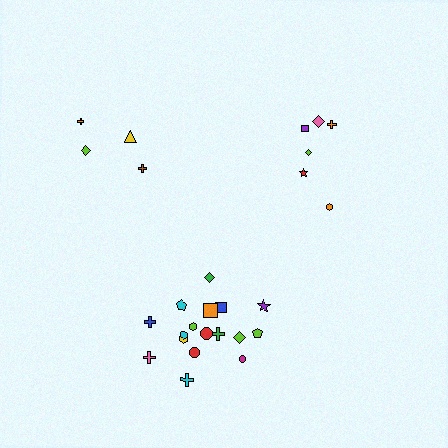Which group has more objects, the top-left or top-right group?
The top-right group.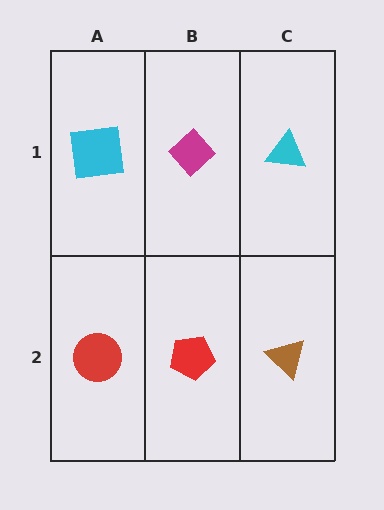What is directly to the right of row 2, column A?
A red pentagon.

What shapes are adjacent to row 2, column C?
A cyan triangle (row 1, column C), a red pentagon (row 2, column B).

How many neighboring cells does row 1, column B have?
3.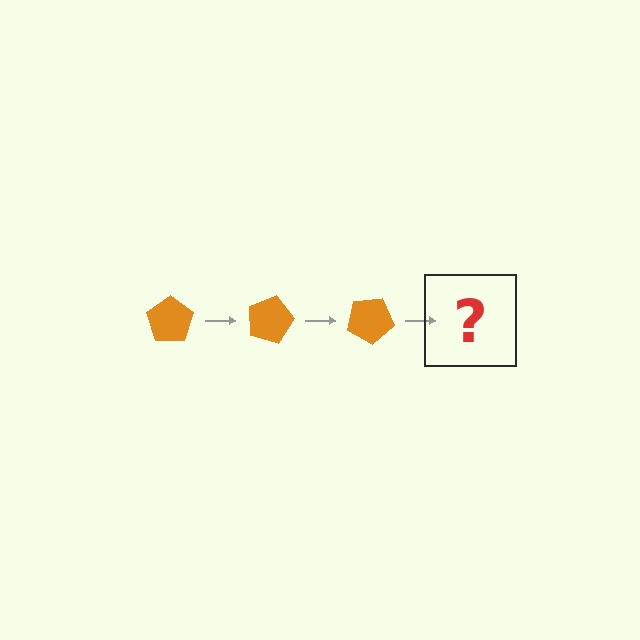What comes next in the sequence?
The next element should be an orange pentagon rotated 45 degrees.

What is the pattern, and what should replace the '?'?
The pattern is that the pentagon rotates 15 degrees each step. The '?' should be an orange pentagon rotated 45 degrees.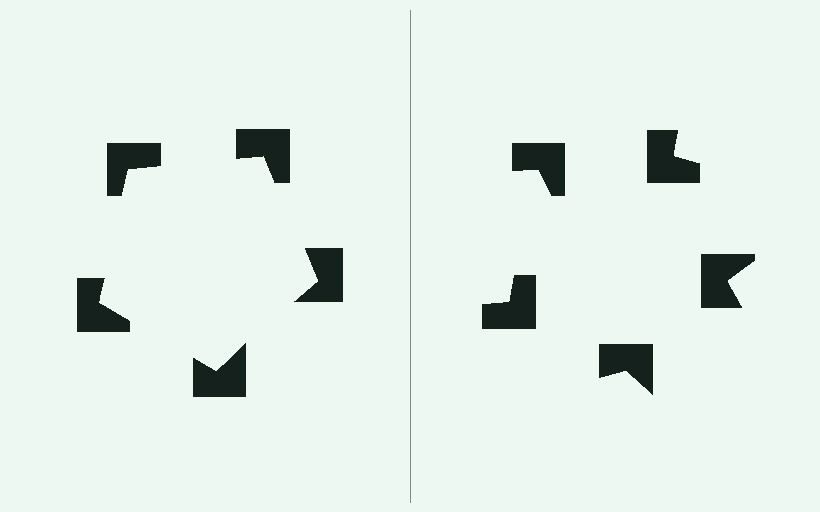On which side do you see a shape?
An illusory pentagon appears on the left side. On the right side the wedge cuts are rotated, so no coherent shape forms.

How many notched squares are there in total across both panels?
10 — 5 on each side.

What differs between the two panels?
The notched squares are positioned identically on both sides; only the wedge orientations differ. On the left they align to a pentagon; on the right they are misaligned.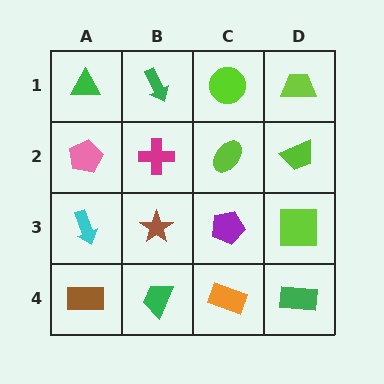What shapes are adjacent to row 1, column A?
A pink pentagon (row 2, column A), a green arrow (row 1, column B).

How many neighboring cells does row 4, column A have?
2.